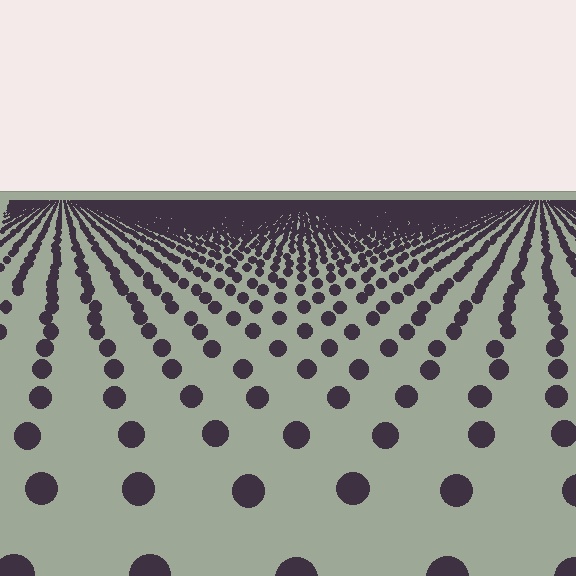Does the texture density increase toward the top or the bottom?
Density increases toward the top.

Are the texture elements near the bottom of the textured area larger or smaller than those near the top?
Larger. Near the bottom, elements are closer to the viewer and appear at a bigger on-screen size.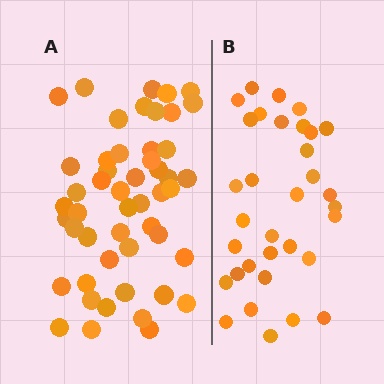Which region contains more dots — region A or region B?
Region A (the left region) has more dots.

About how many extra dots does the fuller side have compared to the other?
Region A has approximately 15 more dots than region B.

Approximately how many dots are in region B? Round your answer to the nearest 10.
About 30 dots. (The exact count is 33, which rounds to 30.)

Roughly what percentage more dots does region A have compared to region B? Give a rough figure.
About 50% more.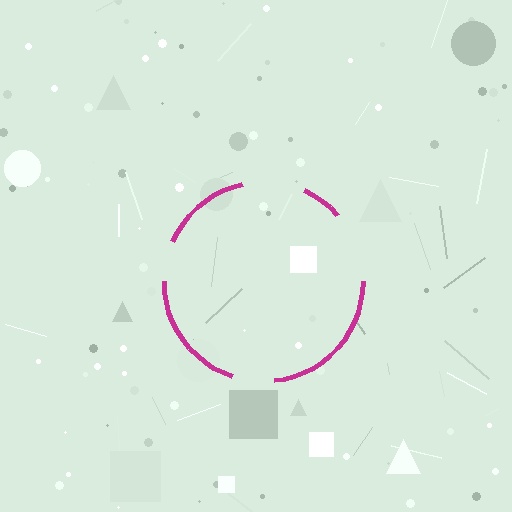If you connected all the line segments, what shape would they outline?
They would outline a circle.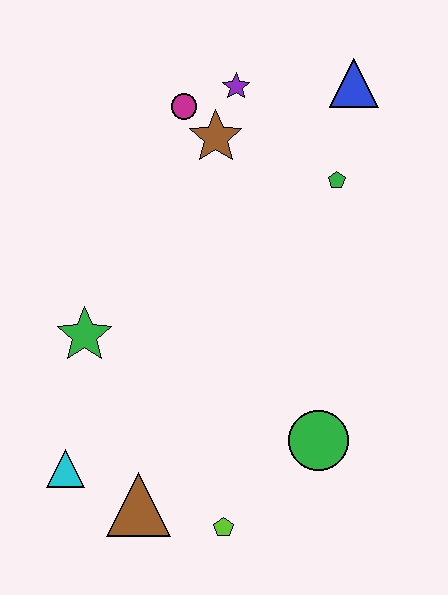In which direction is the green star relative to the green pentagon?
The green star is to the left of the green pentagon.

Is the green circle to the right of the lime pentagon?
Yes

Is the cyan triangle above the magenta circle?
No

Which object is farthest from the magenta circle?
The lime pentagon is farthest from the magenta circle.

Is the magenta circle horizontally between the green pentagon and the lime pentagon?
No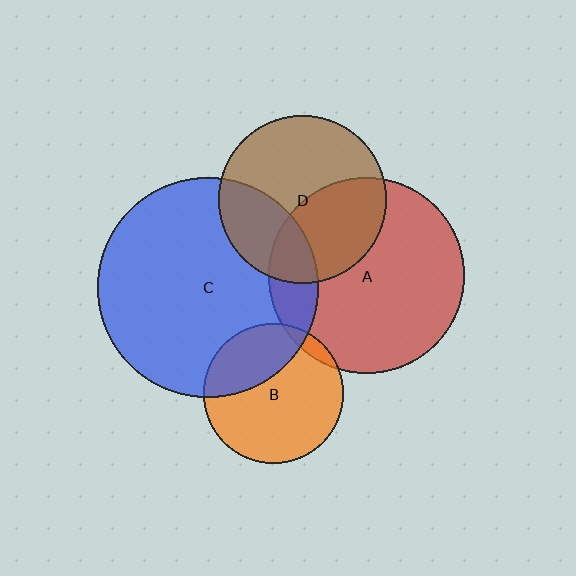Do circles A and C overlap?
Yes.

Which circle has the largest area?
Circle C (blue).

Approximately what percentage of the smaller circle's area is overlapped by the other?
Approximately 15%.